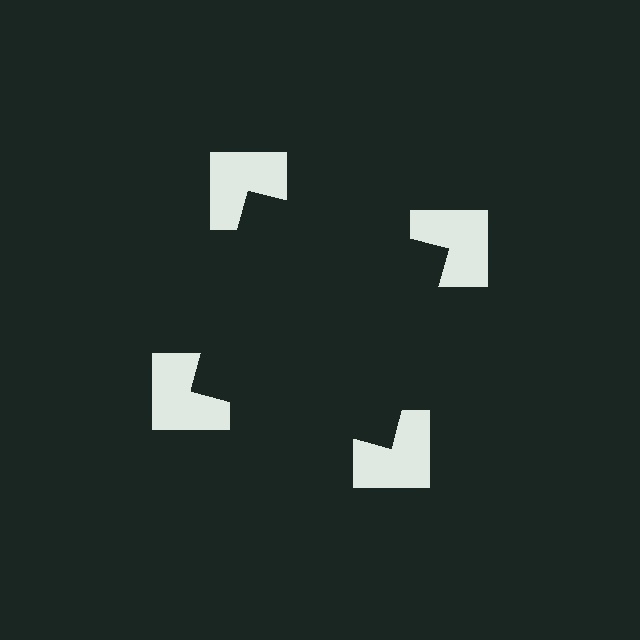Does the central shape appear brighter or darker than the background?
It typically appears slightly darker than the background, even though no actual brightness change is drawn.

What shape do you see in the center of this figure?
An illusory square — its edges are inferred from the aligned wedge cuts in the notched squares, not physically drawn.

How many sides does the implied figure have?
4 sides.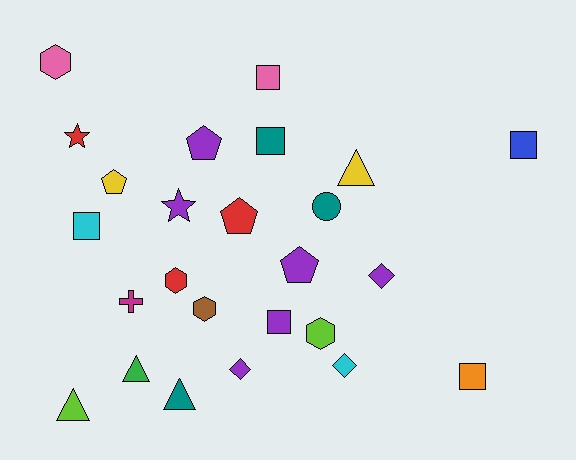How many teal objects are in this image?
There are 3 teal objects.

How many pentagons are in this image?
There are 4 pentagons.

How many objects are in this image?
There are 25 objects.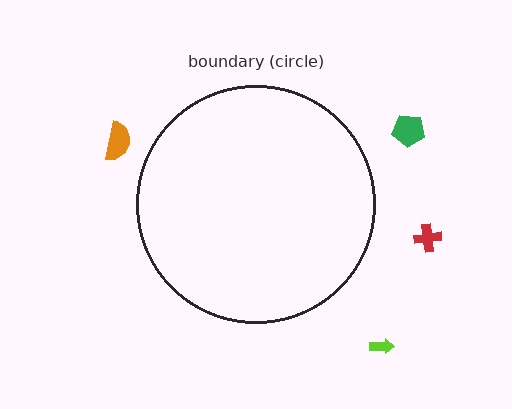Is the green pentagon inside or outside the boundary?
Outside.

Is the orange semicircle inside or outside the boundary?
Outside.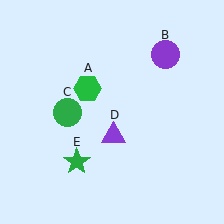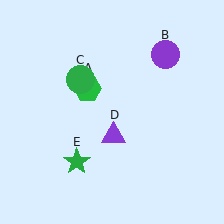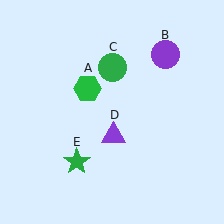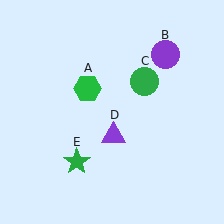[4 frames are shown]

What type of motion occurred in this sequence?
The green circle (object C) rotated clockwise around the center of the scene.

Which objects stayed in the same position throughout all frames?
Green hexagon (object A) and purple circle (object B) and purple triangle (object D) and green star (object E) remained stationary.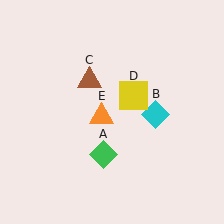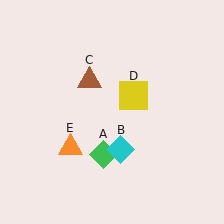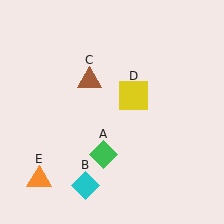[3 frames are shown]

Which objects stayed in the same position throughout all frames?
Green diamond (object A) and brown triangle (object C) and yellow square (object D) remained stationary.